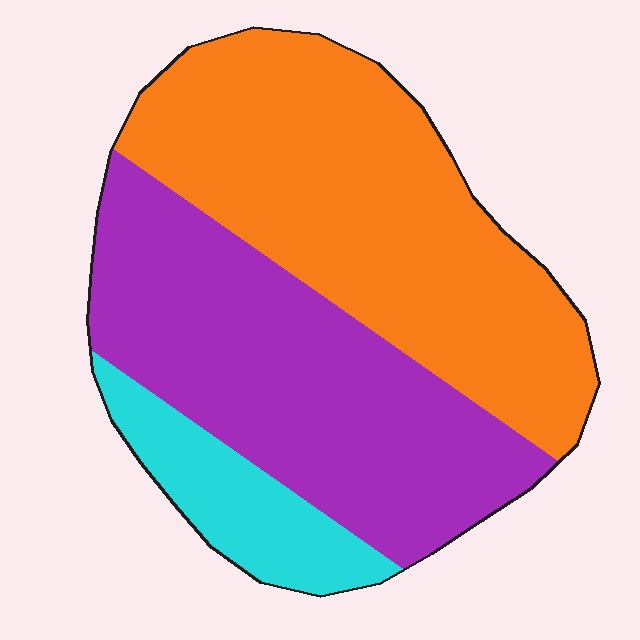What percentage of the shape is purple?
Purple covers about 40% of the shape.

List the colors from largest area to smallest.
From largest to smallest: orange, purple, cyan.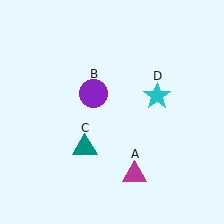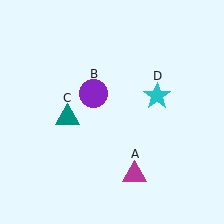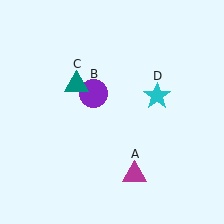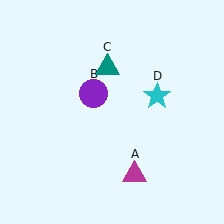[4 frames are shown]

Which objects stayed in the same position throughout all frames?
Magenta triangle (object A) and purple circle (object B) and cyan star (object D) remained stationary.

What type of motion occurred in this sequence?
The teal triangle (object C) rotated clockwise around the center of the scene.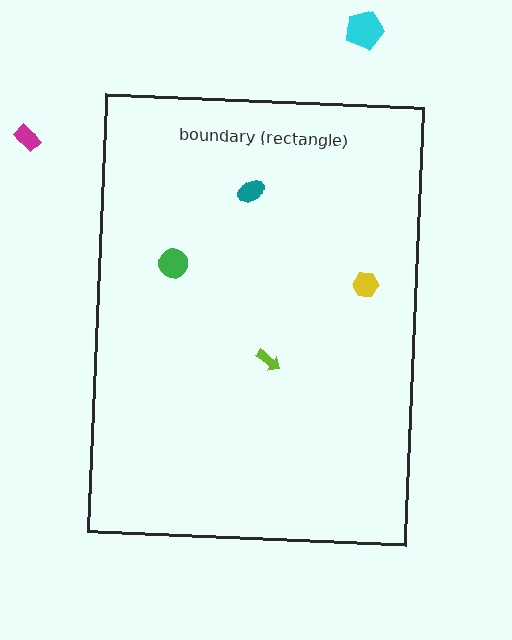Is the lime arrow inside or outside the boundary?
Inside.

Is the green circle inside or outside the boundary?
Inside.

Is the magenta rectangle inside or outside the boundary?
Outside.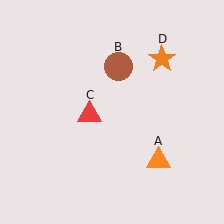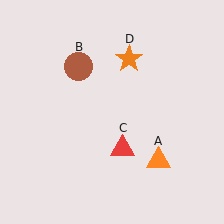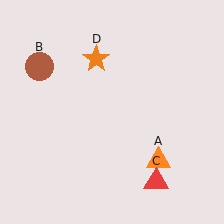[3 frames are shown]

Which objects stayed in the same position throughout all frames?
Orange triangle (object A) remained stationary.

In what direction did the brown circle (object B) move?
The brown circle (object B) moved left.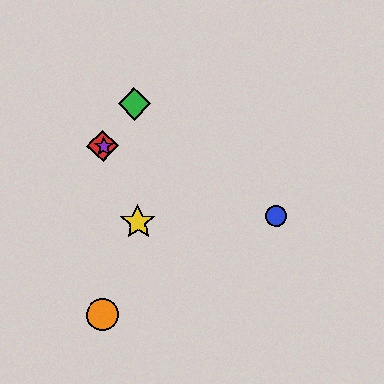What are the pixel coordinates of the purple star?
The purple star is at (104, 147).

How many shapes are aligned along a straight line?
3 shapes (the red diamond, the blue circle, the purple star) are aligned along a straight line.